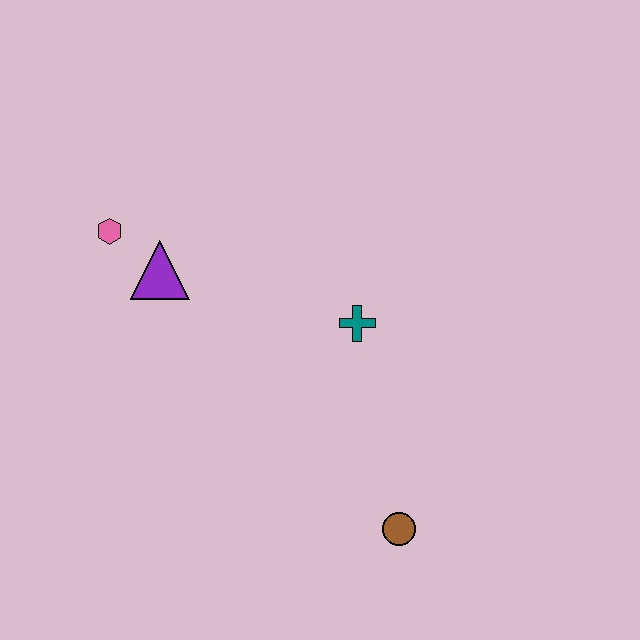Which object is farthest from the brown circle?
The pink hexagon is farthest from the brown circle.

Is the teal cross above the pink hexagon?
No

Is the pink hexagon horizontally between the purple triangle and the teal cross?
No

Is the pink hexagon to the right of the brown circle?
No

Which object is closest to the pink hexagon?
The purple triangle is closest to the pink hexagon.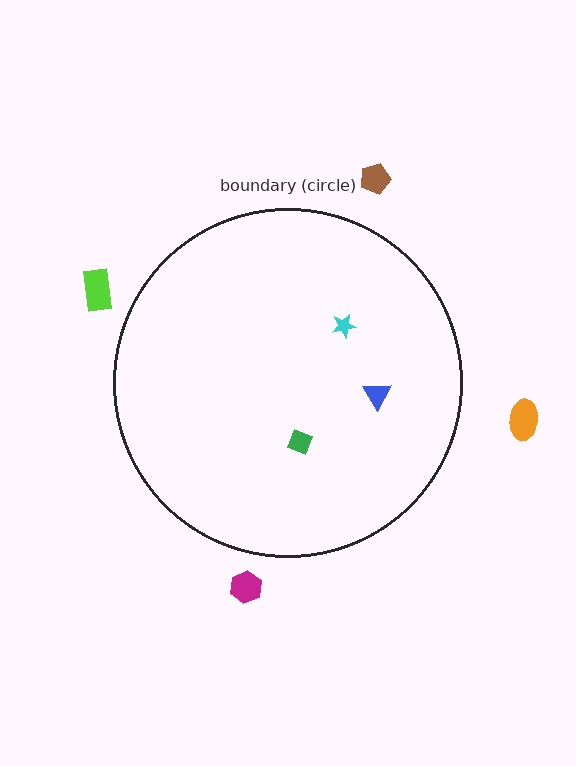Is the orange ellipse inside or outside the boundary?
Outside.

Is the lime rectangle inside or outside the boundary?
Outside.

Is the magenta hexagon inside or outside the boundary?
Outside.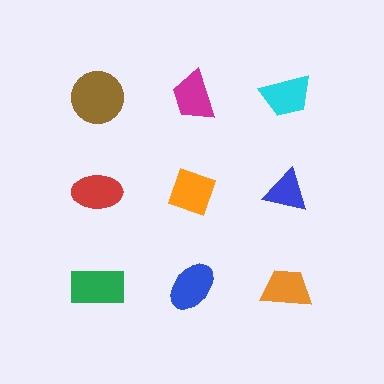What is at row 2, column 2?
An orange diamond.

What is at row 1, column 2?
A magenta trapezoid.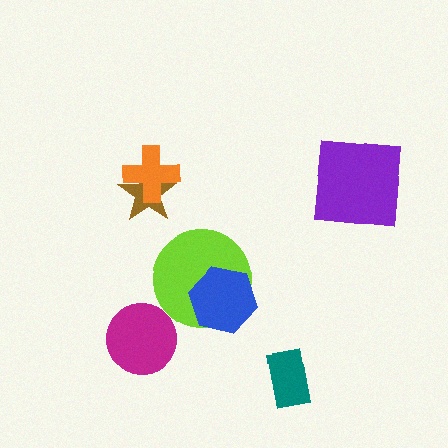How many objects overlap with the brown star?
1 object overlaps with the brown star.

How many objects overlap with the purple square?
0 objects overlap with the purple square.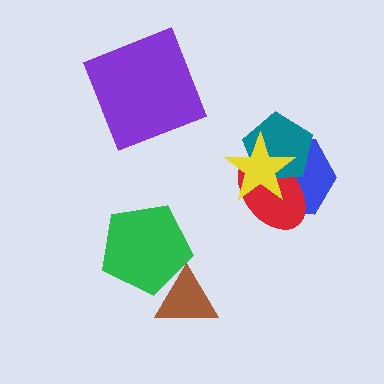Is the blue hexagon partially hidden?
Yes, it is partially covered by another shape.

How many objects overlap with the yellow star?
3 objects overlap with the yellow star.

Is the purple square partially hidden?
No, no other shape covers it.